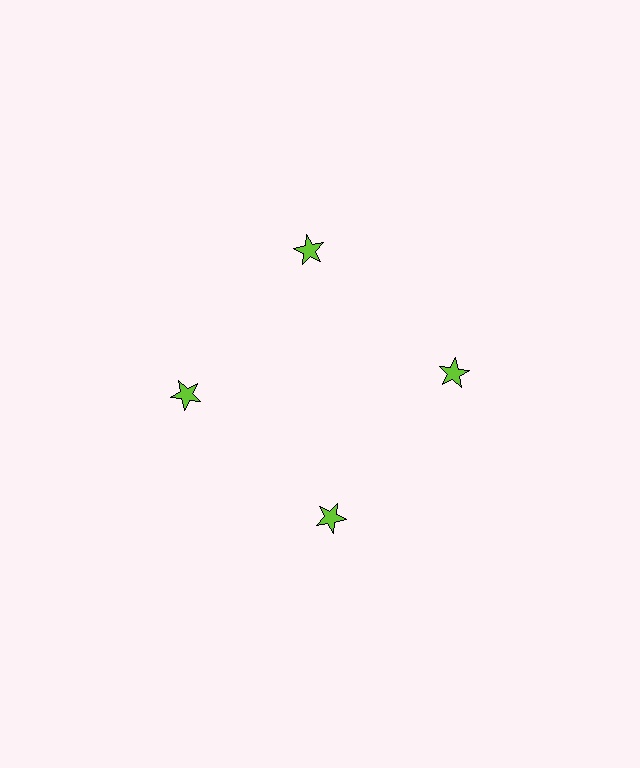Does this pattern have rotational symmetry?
Yes, this pattern has 4-fold rotational symmetry. It looks the same after rotating 90 degrees around the center.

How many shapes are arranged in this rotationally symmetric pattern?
There are 4 shapes, arranged in 4 groups of 1.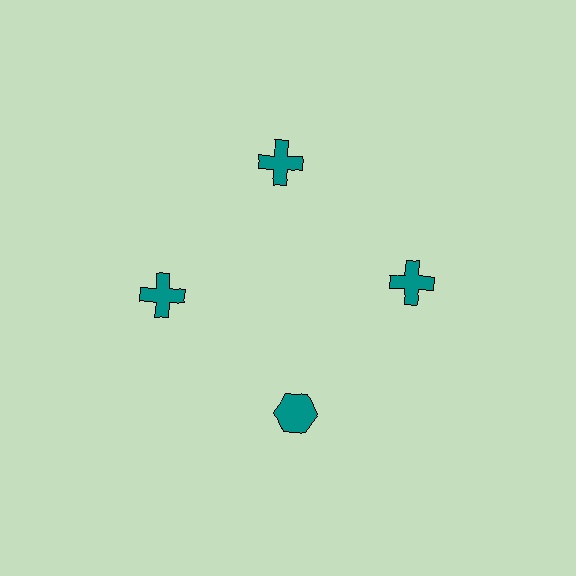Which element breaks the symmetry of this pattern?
The teal hexagon at roughly the 6 o'clock position breaks the symmetry. All other shapes are teal crosses.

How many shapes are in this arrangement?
There are 4 shapes arranged in a ring pattern.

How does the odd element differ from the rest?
It has a different shape: hexagon instead of cross.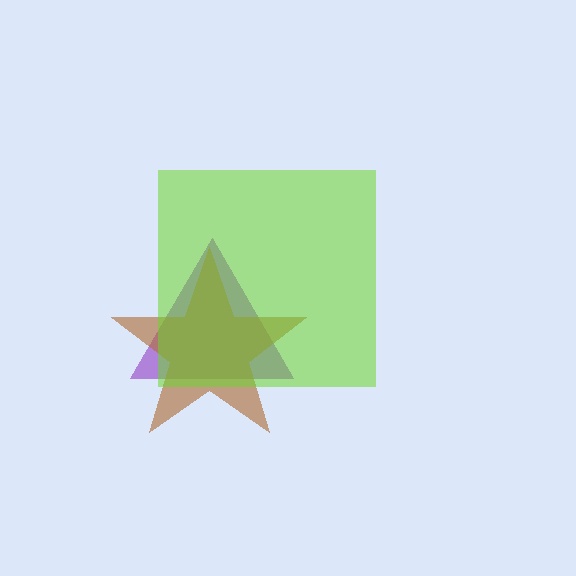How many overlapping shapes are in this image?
There are 3 overlapping shapes in the image.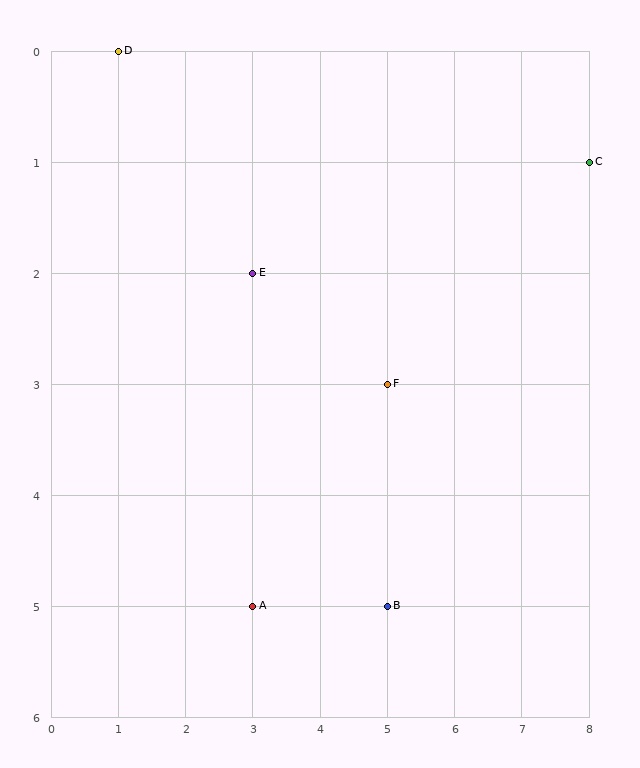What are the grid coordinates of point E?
Point E is at grid coordinates (3, 2).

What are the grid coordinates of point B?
Point B is at grid coordinates (5, 5).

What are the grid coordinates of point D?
Point D is at grid coordinates (1, 0).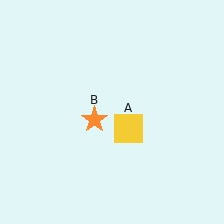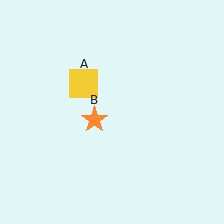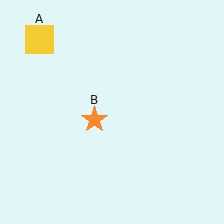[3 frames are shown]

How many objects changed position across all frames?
1 object changed position: yellow square (object A).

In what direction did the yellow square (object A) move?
The yellow square (object A) moved up and to the left.